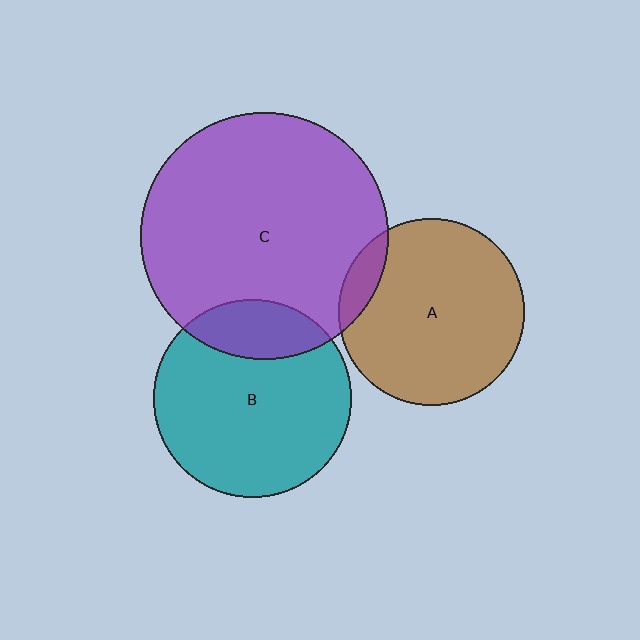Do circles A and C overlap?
Yes.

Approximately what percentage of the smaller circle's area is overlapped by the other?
Approximately 10%.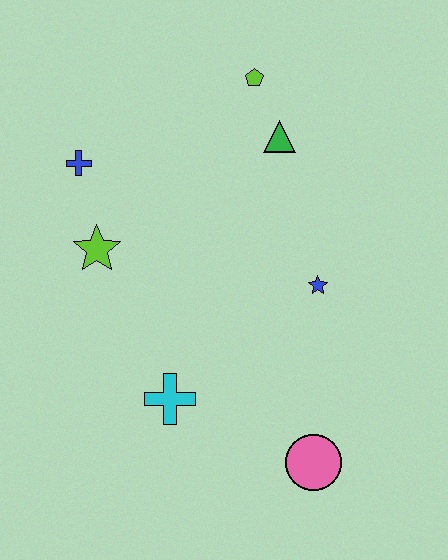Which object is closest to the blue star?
The green triangle is closest to the blue star.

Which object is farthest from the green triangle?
The pink circle is farthest from the green triangle.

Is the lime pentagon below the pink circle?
No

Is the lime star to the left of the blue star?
Yes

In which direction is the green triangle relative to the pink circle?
The green triangle is above the pink circle.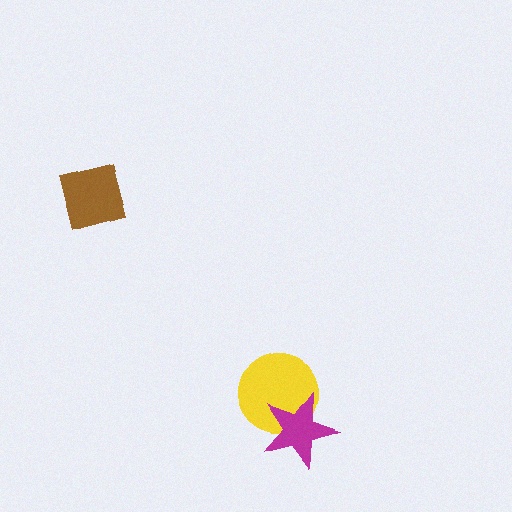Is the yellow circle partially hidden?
Yes, it is partially covered by another shape.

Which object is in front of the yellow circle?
The magenta star is in front of the yellow circle.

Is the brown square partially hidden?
No, no other shape covers it.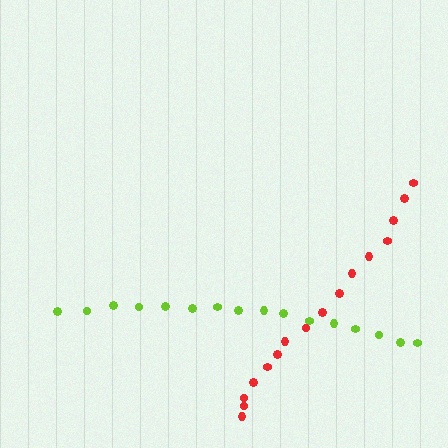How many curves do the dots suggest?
There are 2 distinct paths.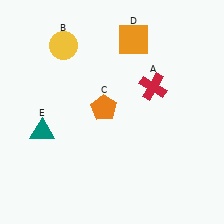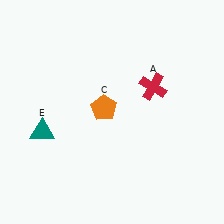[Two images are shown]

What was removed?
The orange square (D), the yellow circle (B) were removed in Image 2.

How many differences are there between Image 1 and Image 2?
There are 2 differences between the two images.